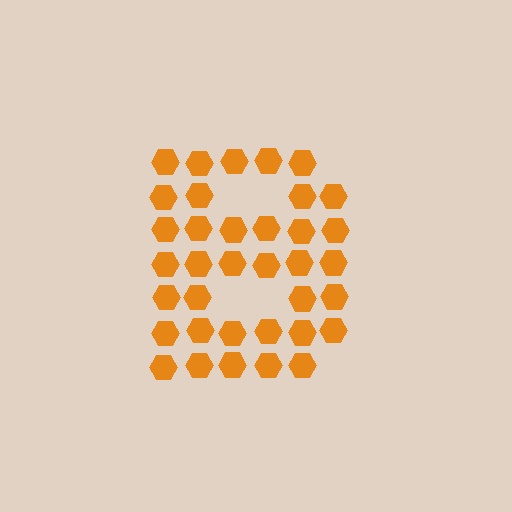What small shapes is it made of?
It is made of small hexagons.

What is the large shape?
The large shape is the letter B.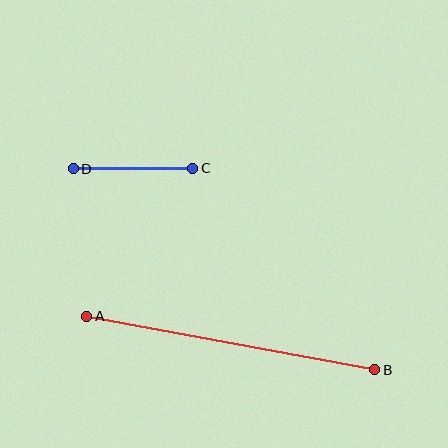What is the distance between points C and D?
The distance is approximately 120 pixels.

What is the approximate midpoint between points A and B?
The midpoint is at approximately (231, 343) pixels.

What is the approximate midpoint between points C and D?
The midpoint is at approximately (133, 168) pixels.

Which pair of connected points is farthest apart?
Points A and B are farthest apart.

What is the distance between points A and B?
The distance is approximately 293 pixels.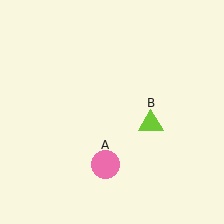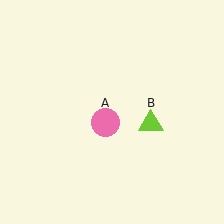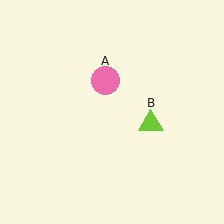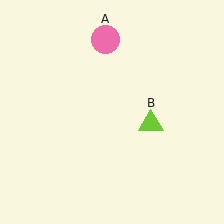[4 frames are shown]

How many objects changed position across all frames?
1 object changed position: pink circle (object A).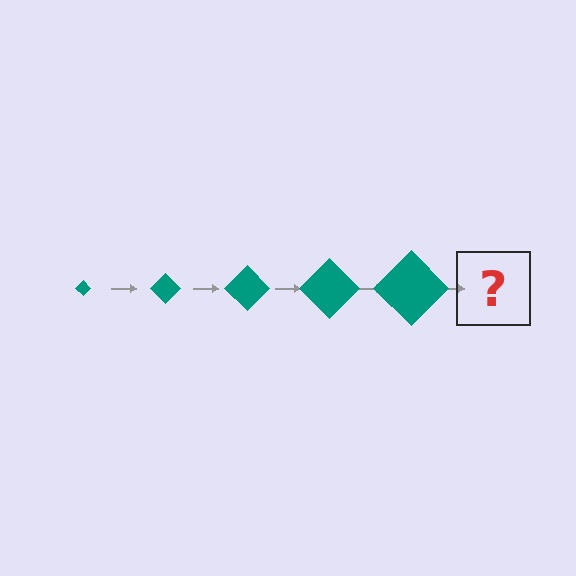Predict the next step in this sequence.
The next step is a teal diamond, larger than the previous one.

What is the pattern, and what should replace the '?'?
The pattern is that the diamond gets progressively larger each step. The '?' should be a teal diamond, larger than the previous one.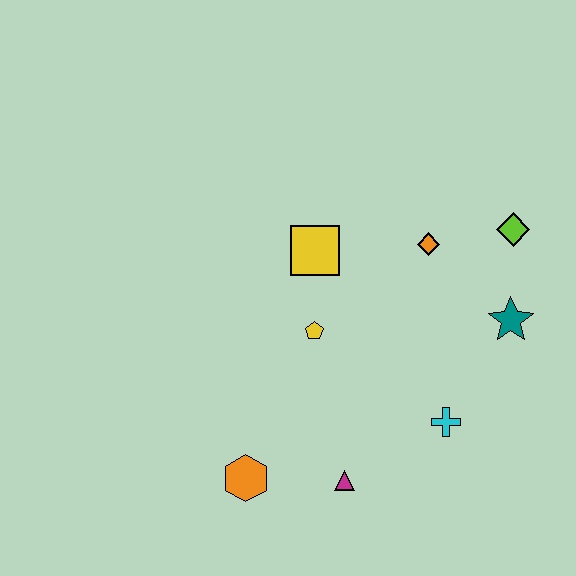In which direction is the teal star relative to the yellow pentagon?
The teal star is to the right of the yellow pentagon.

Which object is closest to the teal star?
The lime diamond is closest to the teal star.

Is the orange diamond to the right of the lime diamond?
No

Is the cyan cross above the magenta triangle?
Yes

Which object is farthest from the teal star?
The orange hexagon is farthest from the teal star.